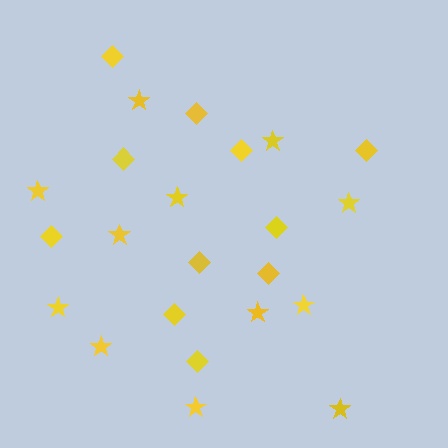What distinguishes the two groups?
There are 2 groups: one group of diamonds (11) and one group of stars (12).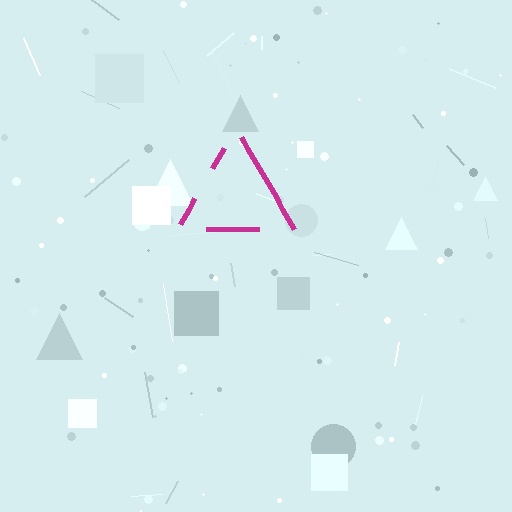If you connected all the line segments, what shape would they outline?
They would outline a triangle.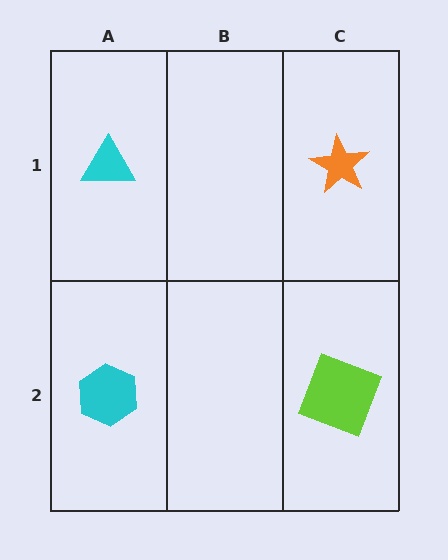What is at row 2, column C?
A lime square.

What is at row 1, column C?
An orange star.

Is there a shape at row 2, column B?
No, that cell is empty.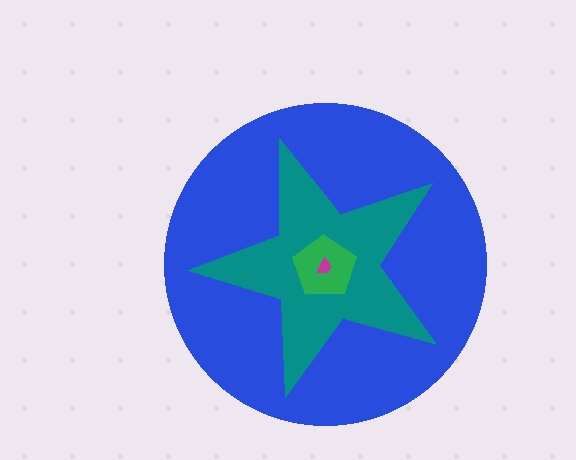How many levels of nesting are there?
4.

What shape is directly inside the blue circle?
The teal star.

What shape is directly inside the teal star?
The green pentagon.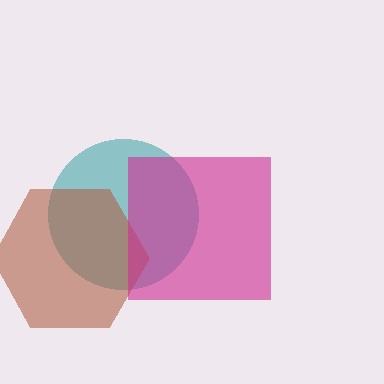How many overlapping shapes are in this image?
There are 3 overlapping shapes in the image.